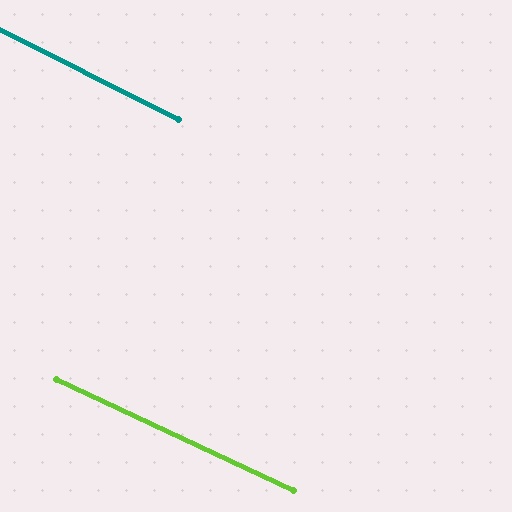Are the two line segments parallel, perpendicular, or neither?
Parallel — their directions differ by only 1.4°.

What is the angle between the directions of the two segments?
Approximately 1 degree.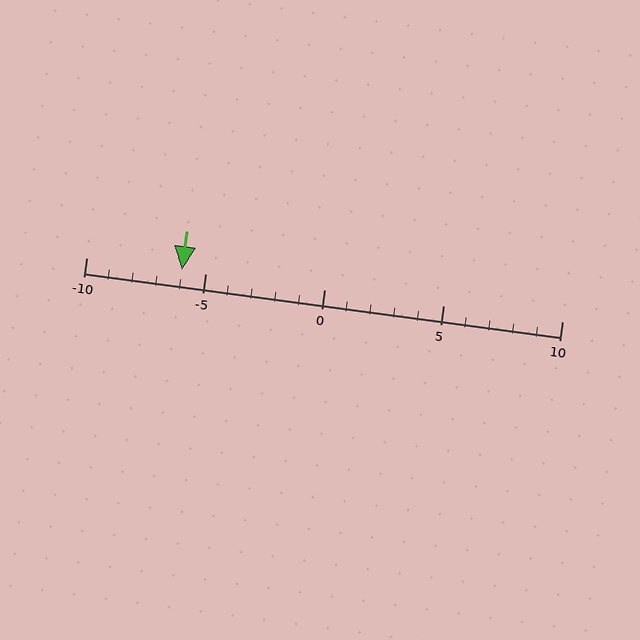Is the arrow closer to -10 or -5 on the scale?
The arrow is closer to -5.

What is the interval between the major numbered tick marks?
The major tick marks are spaced 5 units apart.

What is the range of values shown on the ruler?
The ruler shows values from -10 to 10.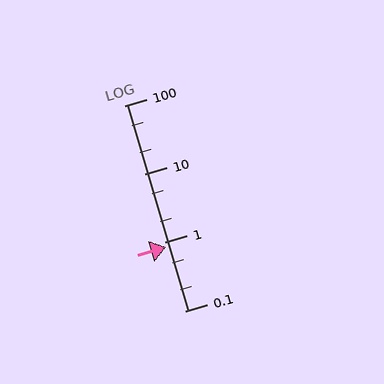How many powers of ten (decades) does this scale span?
The scale spans 3 decades, from 0.1 to 100.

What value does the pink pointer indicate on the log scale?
The pointer indicates approximately 0.85.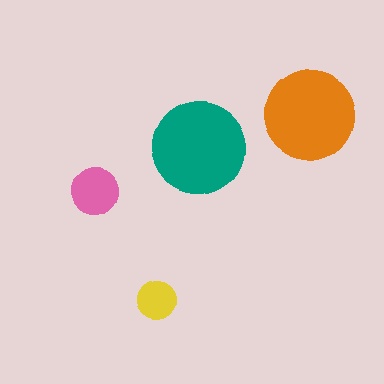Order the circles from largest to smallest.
the teal one, the orange one, the pink one, the yellow one.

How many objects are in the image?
There are 4 objects in the image.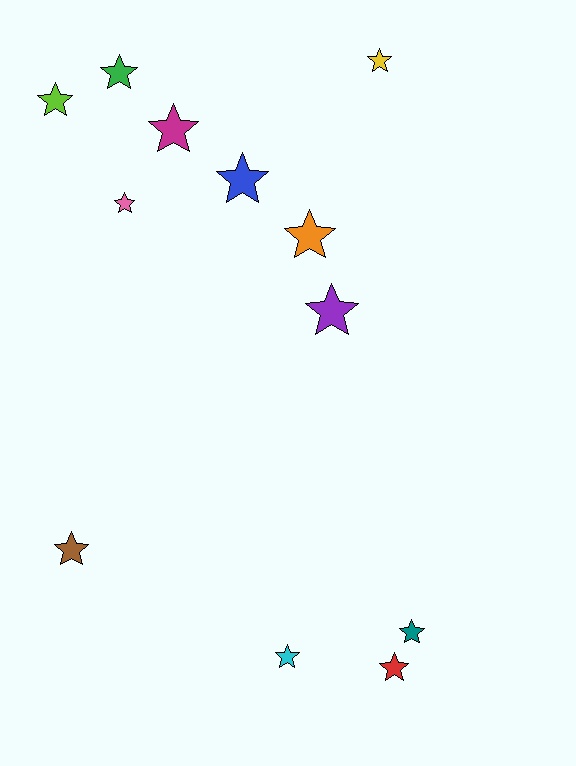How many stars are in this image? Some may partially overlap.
There are 12 stars.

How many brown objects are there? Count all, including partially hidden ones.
There is 1 brown object.